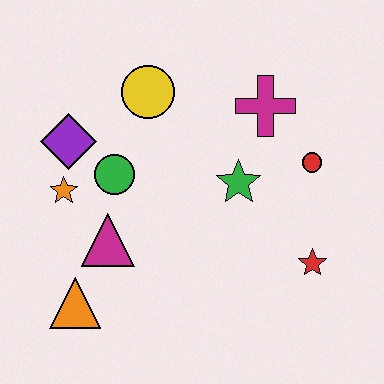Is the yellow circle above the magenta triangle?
Yes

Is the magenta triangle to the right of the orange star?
Yes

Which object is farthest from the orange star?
The red star is farthest from the orange star.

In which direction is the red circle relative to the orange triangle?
The red circle is to the right of the orange triangle.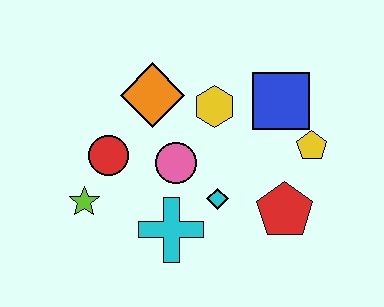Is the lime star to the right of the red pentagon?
No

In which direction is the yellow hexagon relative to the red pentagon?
The yellow hexagon is above the red pentagon.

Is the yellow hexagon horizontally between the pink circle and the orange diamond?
No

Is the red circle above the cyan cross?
Yes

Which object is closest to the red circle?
The lime star is closest to the red circle.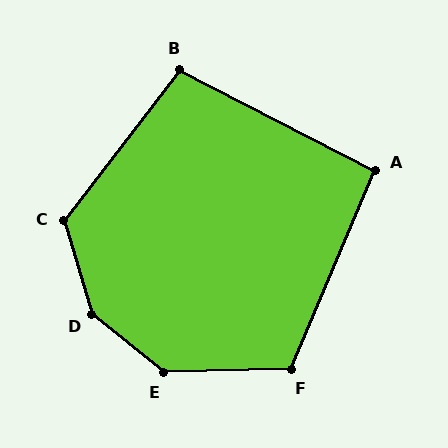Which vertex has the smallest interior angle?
A, at approximately 94 degrees.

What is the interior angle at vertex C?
Approximately 126 degrees (obtuse).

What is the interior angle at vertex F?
Approximately 114 degrees (obtuse).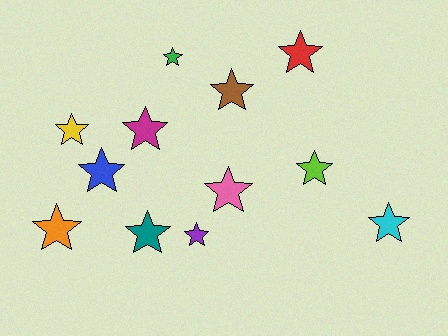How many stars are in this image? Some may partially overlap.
There are 12 stars.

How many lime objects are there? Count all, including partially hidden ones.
There is 1 lime object.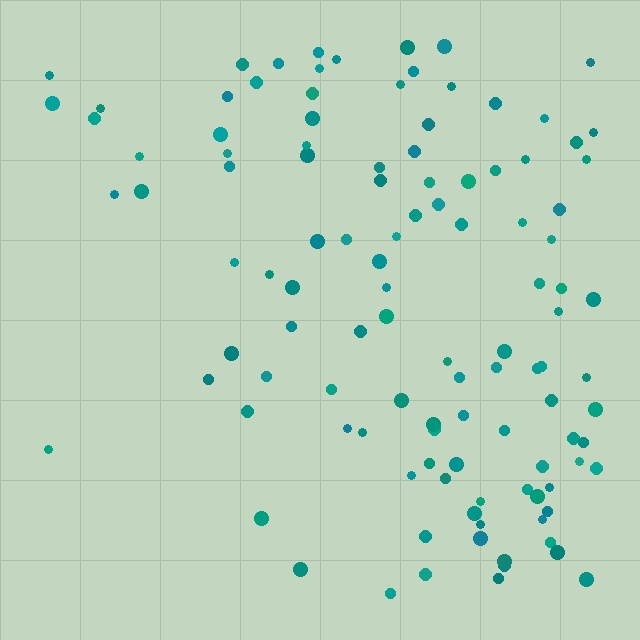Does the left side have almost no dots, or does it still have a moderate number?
Still a moderate number, just noticeably fewer than the right.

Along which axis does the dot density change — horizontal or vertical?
Horizontal.